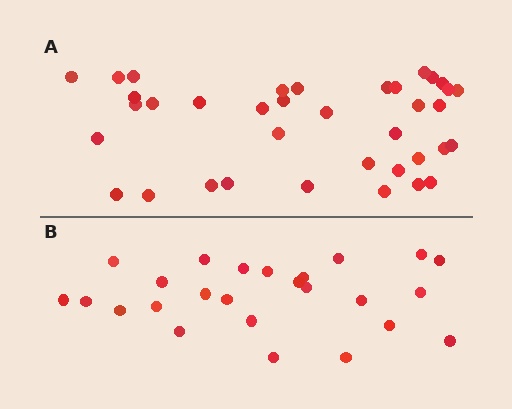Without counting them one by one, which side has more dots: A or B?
Region A (the top region) has more dots.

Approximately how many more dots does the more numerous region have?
Region A has roughly 12 or so more dots than region B.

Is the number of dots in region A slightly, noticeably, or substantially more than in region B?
Region A has substantially more. The ratio is roughly 1.5 to 1.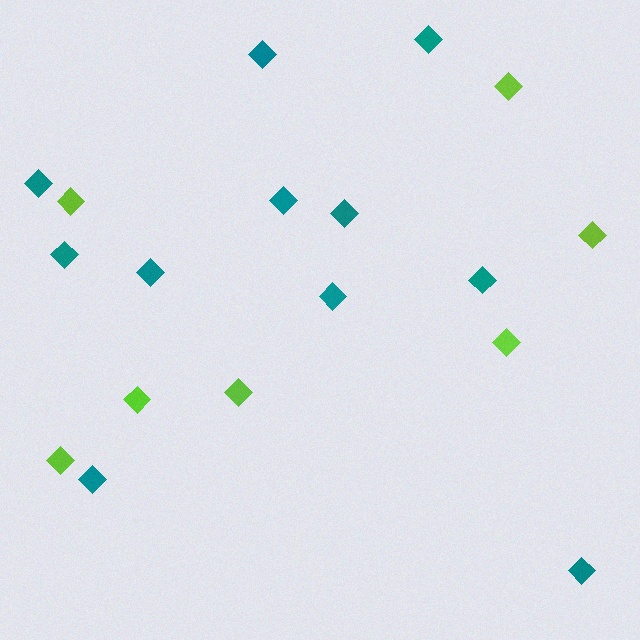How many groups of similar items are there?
There are 2 groups: one group of teal diamonds (11) and one group of lime diamonds (7).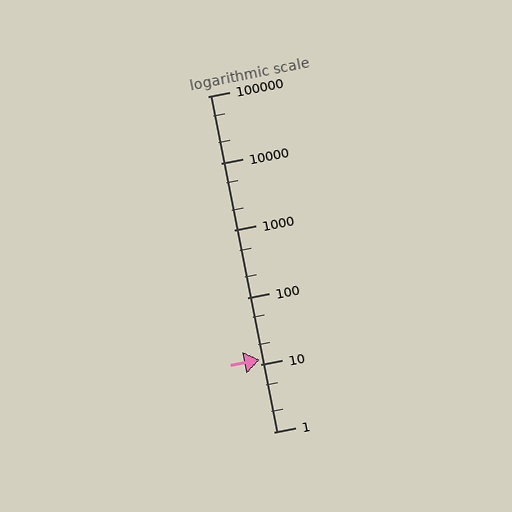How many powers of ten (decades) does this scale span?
The scale spans 5 decades, from 1 to 100000.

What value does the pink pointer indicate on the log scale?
The pointer indicates approximately 12.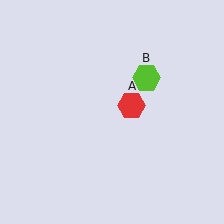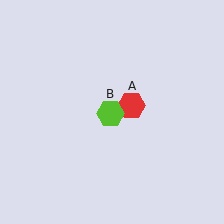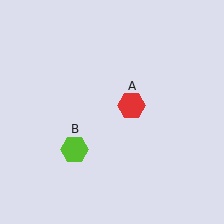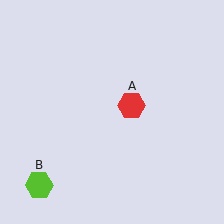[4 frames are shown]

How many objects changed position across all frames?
1 object changed position: lime hexagon (object B).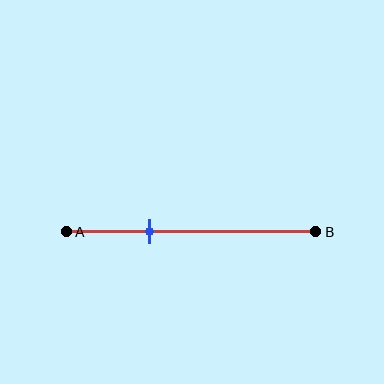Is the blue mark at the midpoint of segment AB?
No, the mark is at about 35% from A, not at the 50% midpoint.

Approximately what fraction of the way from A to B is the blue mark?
The blue mark is approximately 35% of the way from A to B.